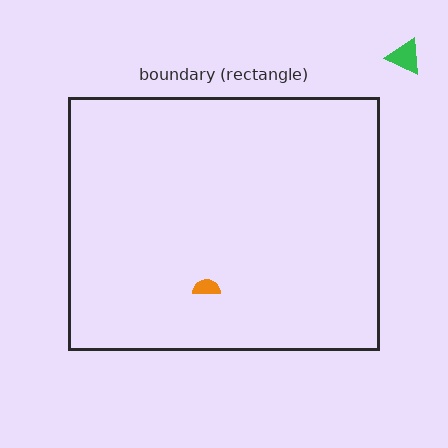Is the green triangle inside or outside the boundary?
Outside.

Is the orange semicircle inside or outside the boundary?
Inside.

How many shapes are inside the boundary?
1 inside, 1 outside.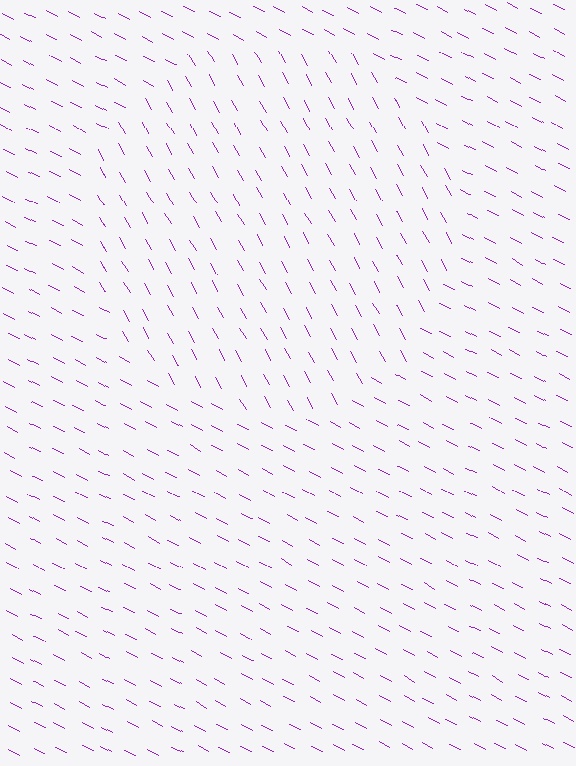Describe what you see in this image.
The image is filled with small purple line segments. A circle region in the image has lines oriented differently from the surrounding lines, creating a visible texture boundary.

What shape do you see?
I see a circle.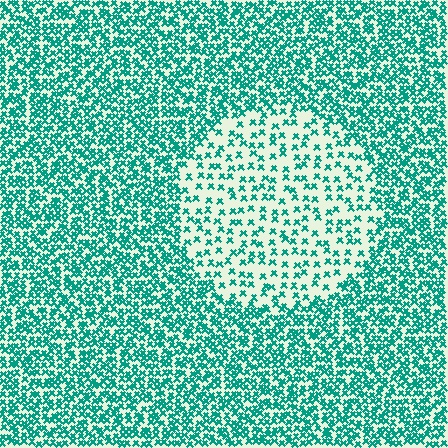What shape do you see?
I see a circle.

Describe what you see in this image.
The image contains small teal elements arranged at two different densities. A circle-shaped region is visible where the elements are less densely packed than the surrounding area.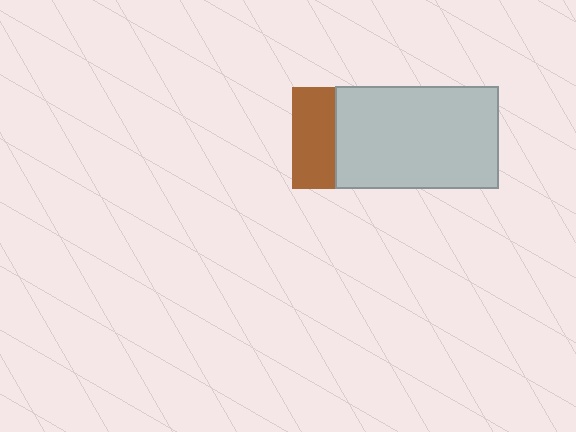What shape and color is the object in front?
The object in front is a light gray rectangle.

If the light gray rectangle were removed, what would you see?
You would see the complete brown square.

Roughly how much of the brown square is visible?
A small part of it is visible (roughly 43%).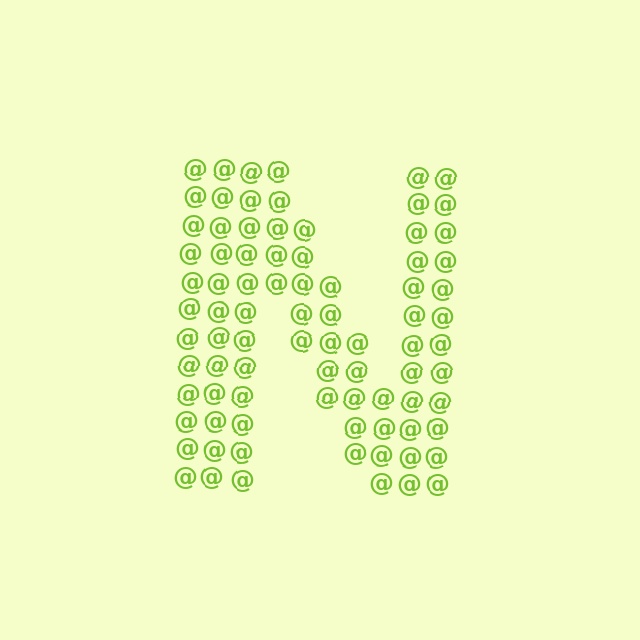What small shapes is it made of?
It is made of small at signs.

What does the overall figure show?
The overall figure shows the letter N.